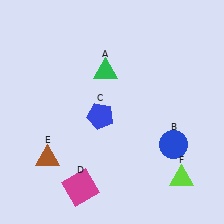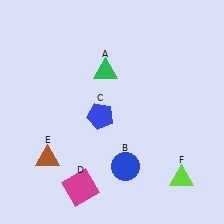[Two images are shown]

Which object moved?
The blue circle (B) moved left.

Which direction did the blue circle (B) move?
The blue circle (B) moved left.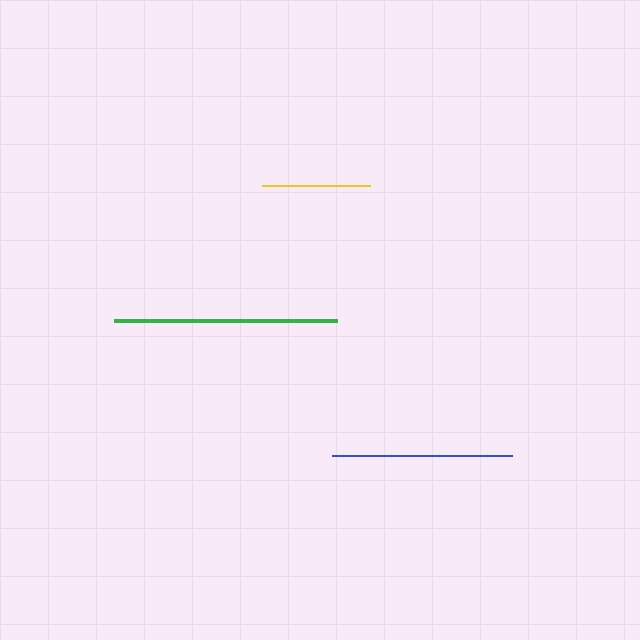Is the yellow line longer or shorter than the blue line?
The blue line is longer than the yellow line.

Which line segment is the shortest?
The yellow line is the shortest at approximately 108 pixels.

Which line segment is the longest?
The green line is the longest at approximately 223 pixels.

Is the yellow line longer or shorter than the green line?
The green line is longer than the yellow line.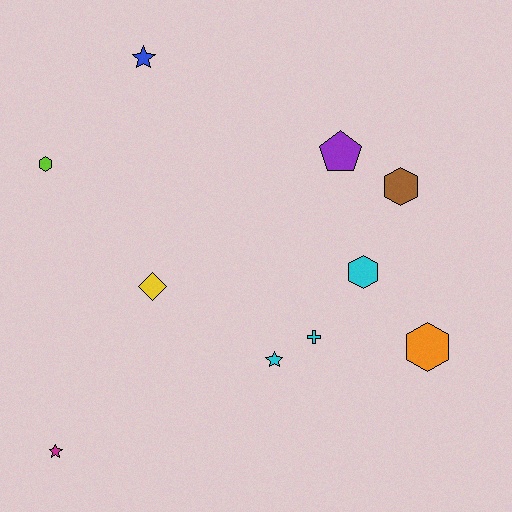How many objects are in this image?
There are 10 objects.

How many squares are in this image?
There are no squares.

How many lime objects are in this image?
There is 1 lime object.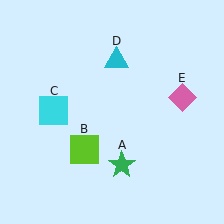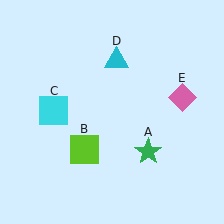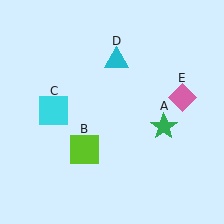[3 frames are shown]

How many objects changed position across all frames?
1 object changed position: green star (object A).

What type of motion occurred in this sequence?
The green star (object A) rotated counterclockwise around the center of the scene.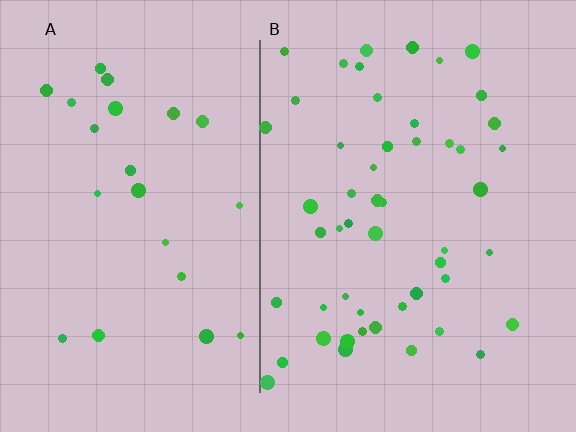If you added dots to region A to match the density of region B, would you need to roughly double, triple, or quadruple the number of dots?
Approximately double.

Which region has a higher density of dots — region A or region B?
B (the right).